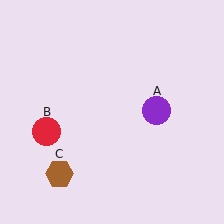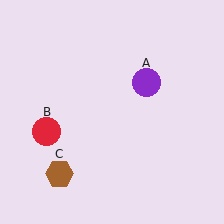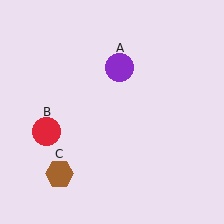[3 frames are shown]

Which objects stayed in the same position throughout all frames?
Red circle (object B) and brown hexagon (object C) remained stationary.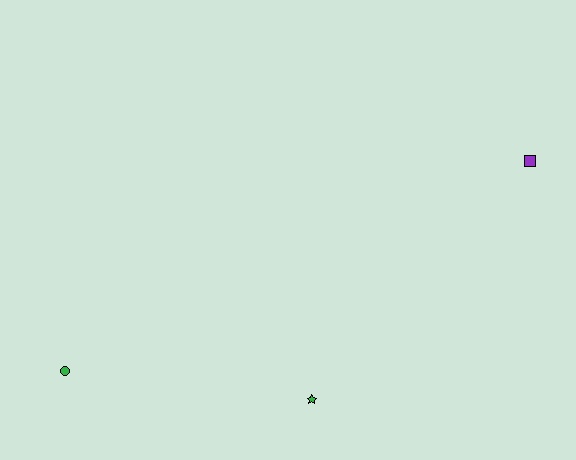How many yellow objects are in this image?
There are no yellow objects.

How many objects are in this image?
There are 3 objects.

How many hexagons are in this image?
There are no hexagons.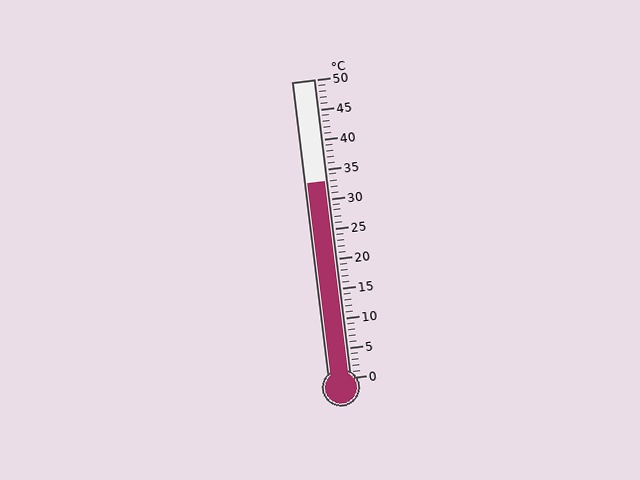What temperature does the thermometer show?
The thermometer shows approximately 33°C.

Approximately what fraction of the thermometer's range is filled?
The thermometer is filled to approximately 65% of its range.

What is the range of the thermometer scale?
The thermometer scale ranges from 0°C to 50°C.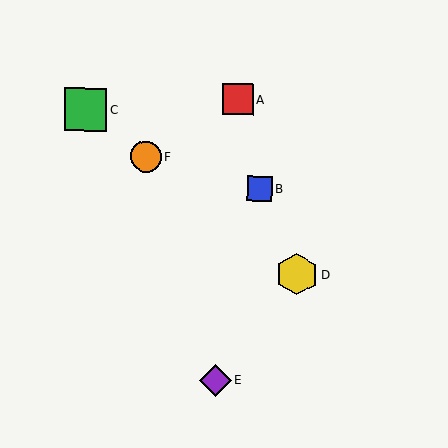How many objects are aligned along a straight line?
3 objects (C, D, F) are aligned along a straight line.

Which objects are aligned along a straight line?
Objects C, D, F are aligned along a straight line.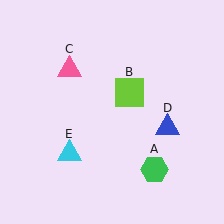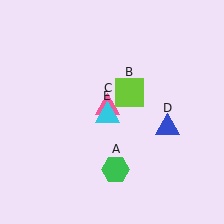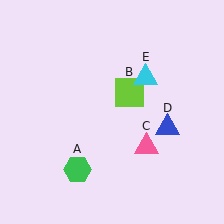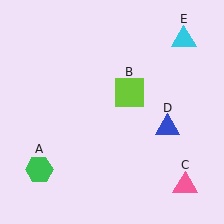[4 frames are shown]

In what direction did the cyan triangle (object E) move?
The cyan triangle (object E) moved up and to the right.